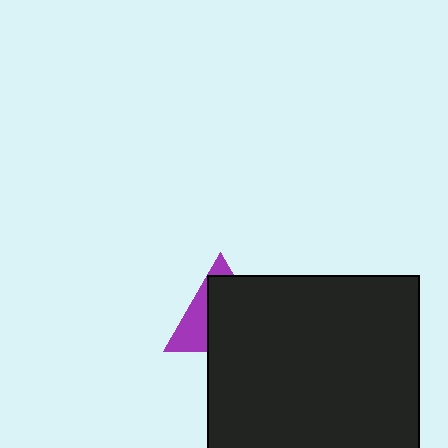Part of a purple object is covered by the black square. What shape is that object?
It is a triangle.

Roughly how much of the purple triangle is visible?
A small part of it is visible (roughly 36%).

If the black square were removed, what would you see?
You would see the complete purple triangle.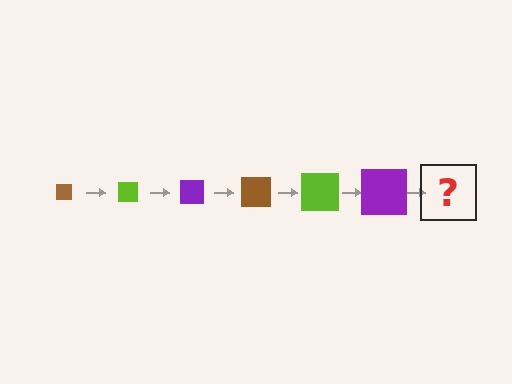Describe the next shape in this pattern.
It should be a brown square, larger than the previous one.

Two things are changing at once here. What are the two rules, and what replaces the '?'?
The two rules are that the square grows larger each step and the color cycles through brown, lime, and purple. The '?' should be a brown square, larger than the previous one.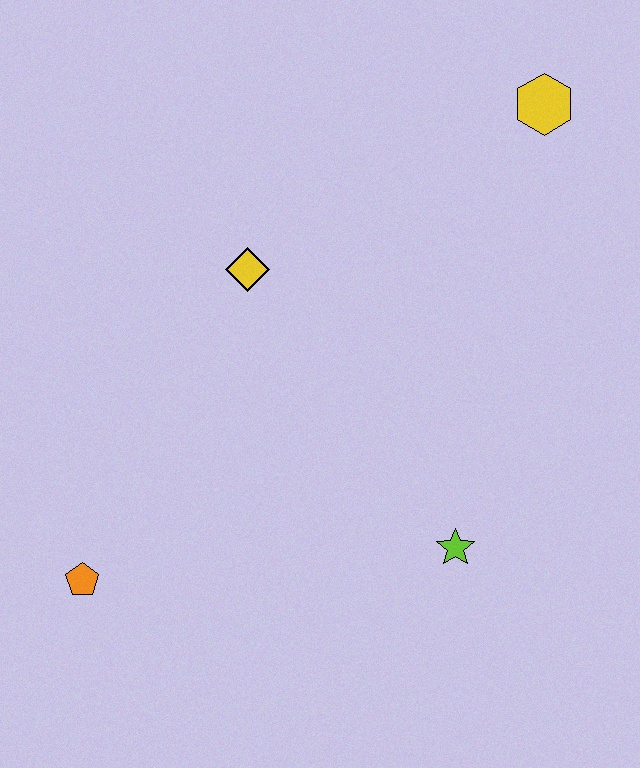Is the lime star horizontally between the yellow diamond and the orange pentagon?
No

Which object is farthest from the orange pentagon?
The yellow hexagon is farthest from the orange pentagon.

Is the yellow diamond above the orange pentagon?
Yes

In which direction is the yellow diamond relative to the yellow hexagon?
The yellow diamond is to the left of the yellow hexagon.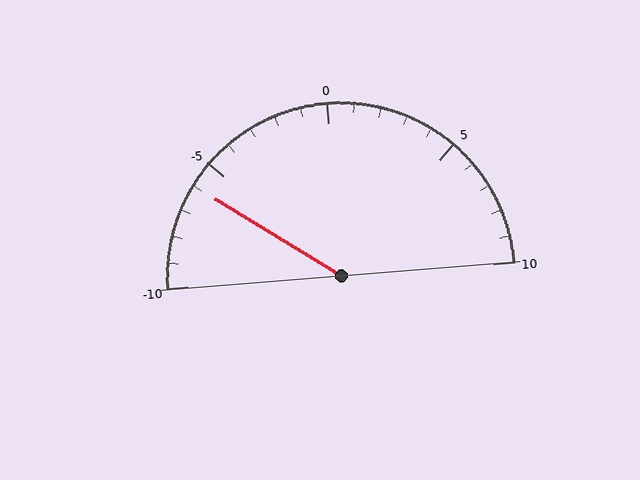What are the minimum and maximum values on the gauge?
The gauge ranges from -10 to 10.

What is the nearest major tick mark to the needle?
The nearest major tick mark is -5.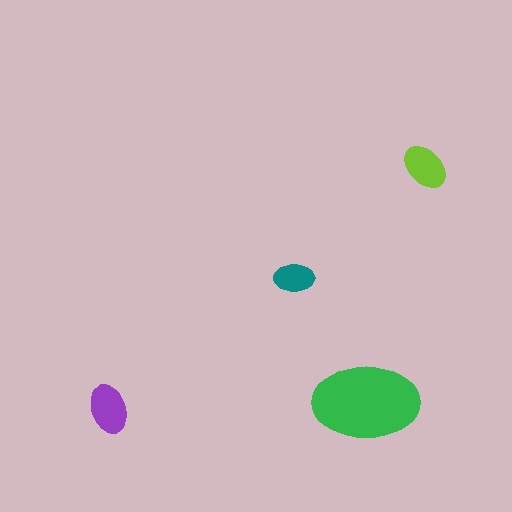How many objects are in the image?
There are 4 objects in the image.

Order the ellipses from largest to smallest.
the green one, the purple one, the lime one, the teal one.